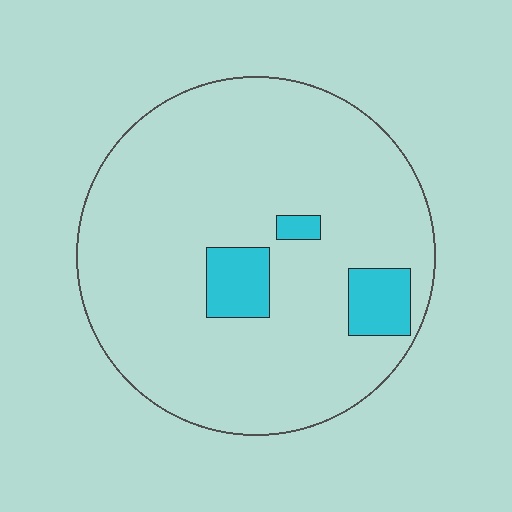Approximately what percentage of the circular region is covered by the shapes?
Approximately 10%.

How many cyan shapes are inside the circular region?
3.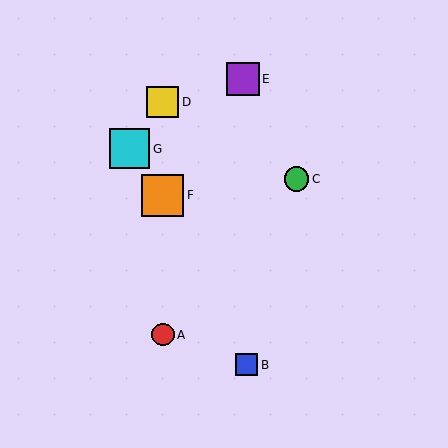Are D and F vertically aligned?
Yes, both are at x≈163.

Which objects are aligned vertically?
Objects A, D, F are aligned vertically.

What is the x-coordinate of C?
Object C is at x≈297.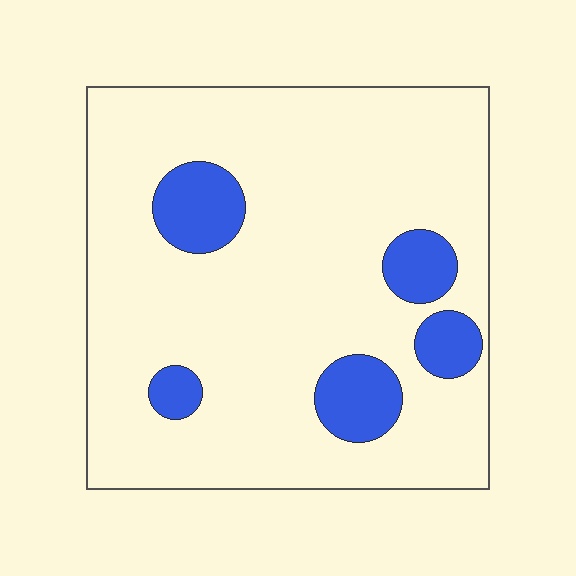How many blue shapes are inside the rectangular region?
5.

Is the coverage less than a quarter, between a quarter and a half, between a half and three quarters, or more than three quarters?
Less than a quarter.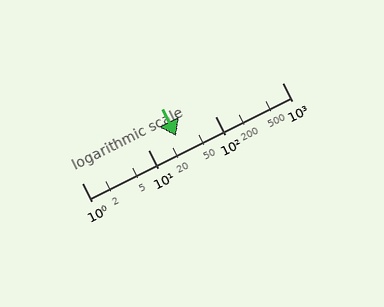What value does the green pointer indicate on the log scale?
The pointer indicates approximately 26.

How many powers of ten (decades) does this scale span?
The scale spans 3 decades, from 1 to 1000.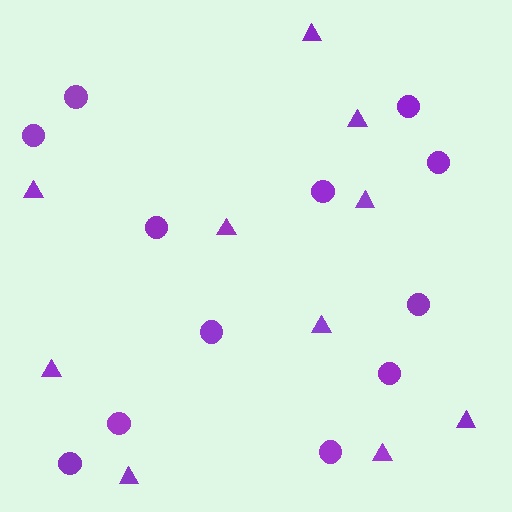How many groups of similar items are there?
There are 2 groups: one group of triangles (10) and one group of circles (12).